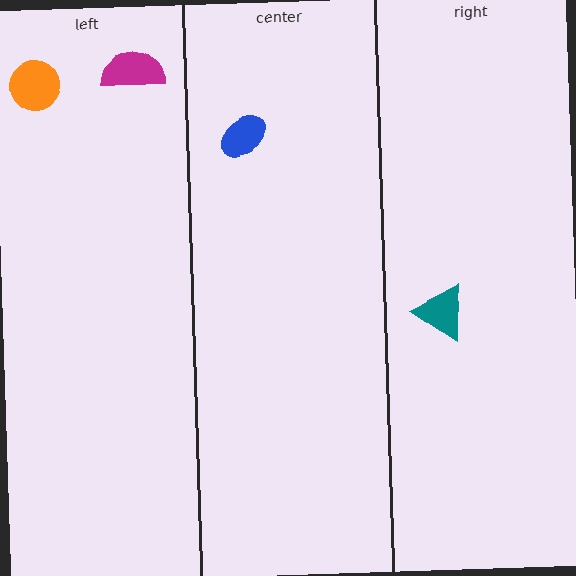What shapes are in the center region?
The blue ellipse.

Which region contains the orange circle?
The left region.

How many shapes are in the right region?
1.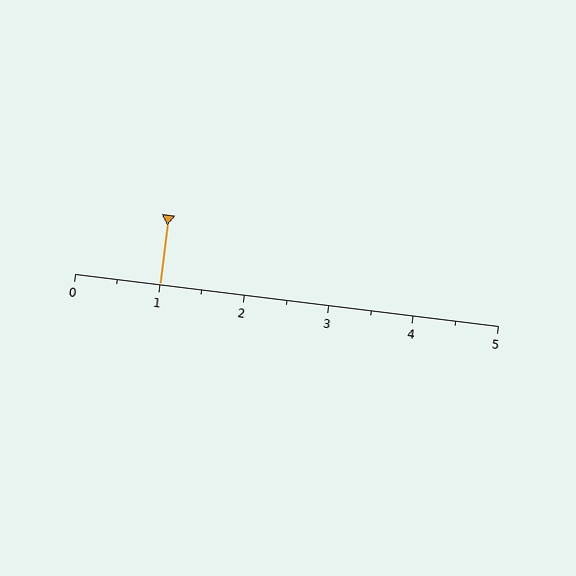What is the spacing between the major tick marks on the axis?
The major ticks are spaced 1 apart.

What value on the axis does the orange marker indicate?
The marker indicates approximately 1.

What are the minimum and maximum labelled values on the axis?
The axis runs from 0 to 5.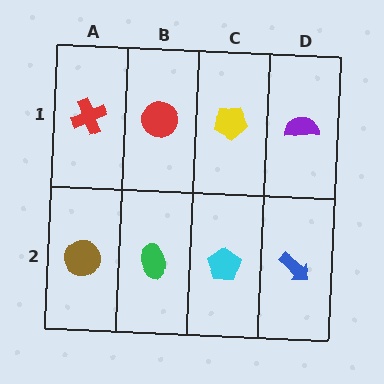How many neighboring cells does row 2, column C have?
3.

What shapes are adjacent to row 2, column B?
A red circle (row 1, column B), a brown circle (row 2, column A), a cyan pentagon (row 2, column C).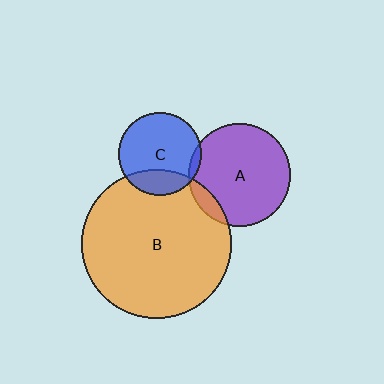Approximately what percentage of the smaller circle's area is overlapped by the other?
Approximately 10%.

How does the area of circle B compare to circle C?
Approximately 3.2 times.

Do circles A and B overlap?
Yes.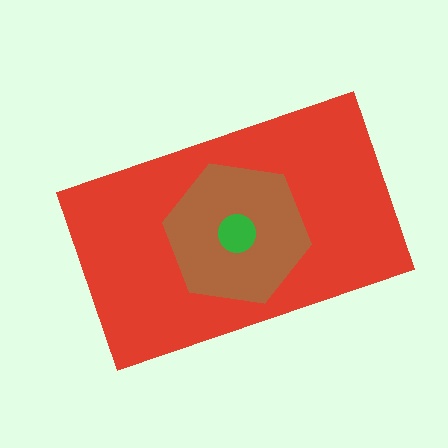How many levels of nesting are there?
3.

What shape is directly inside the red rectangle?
The brown hexagon.